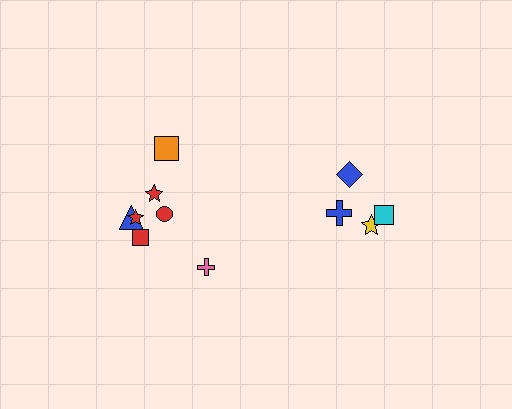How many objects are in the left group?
There are 7 objects.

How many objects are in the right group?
There are 4 objects.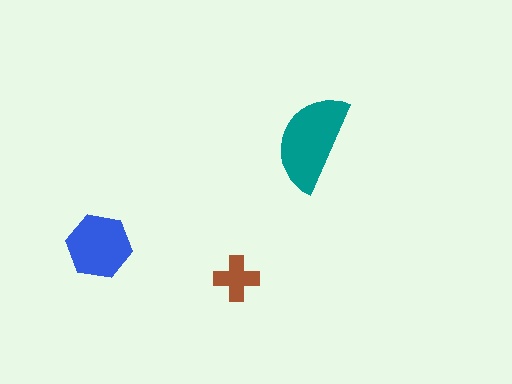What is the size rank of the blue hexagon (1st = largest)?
2nd.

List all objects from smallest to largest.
The brown cross, the blue hexagon, the teal semicircle.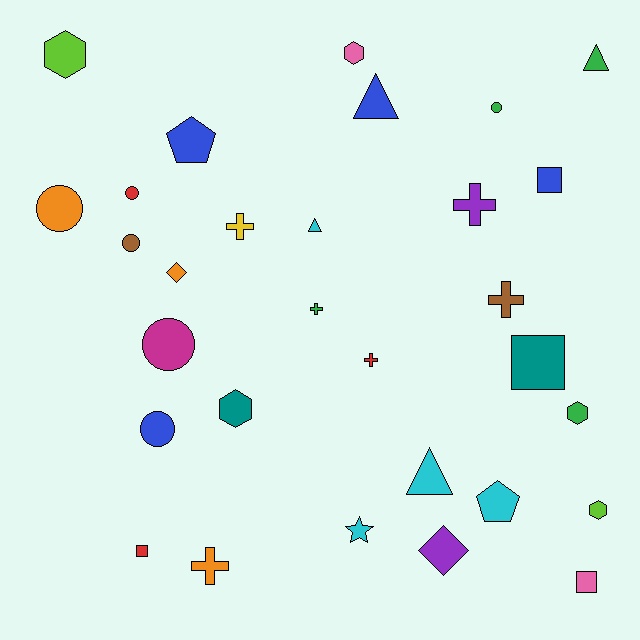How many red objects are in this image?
There are 3 red objects.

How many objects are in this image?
There are 30 objects.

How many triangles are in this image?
There are 4 triangles.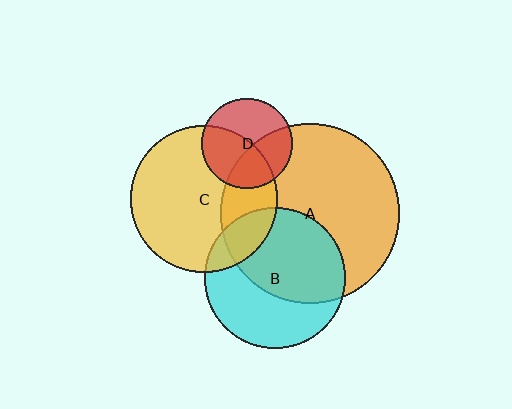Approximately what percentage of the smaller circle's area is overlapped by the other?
Approximately 55%.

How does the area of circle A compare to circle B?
Approximately 1.6 times.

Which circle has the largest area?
Circle A (orange).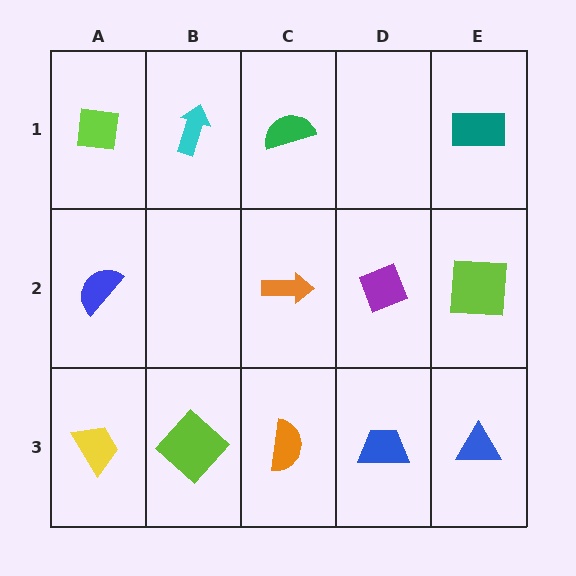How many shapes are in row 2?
4 shapes.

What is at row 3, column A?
A yellow trapezoid.